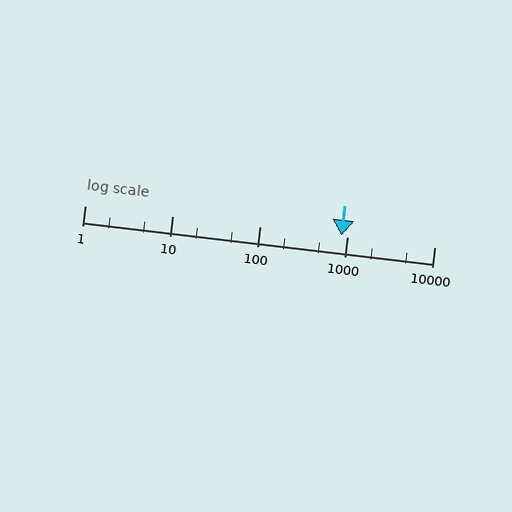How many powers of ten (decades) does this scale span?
The scale spans 4 decades, from 1 to 10000.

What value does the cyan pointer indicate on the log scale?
The pointer indicates approximately 870.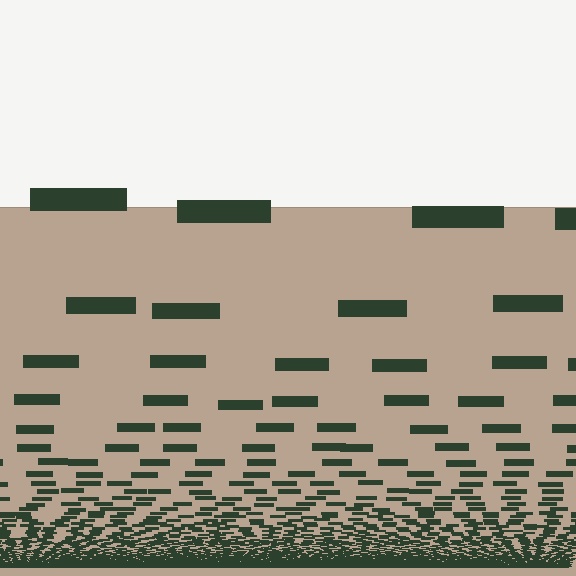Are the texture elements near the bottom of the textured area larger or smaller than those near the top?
Smaller. The gradient is inverted — elements near the bottom are smaller and denser.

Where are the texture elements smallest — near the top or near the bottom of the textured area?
Near the bottom.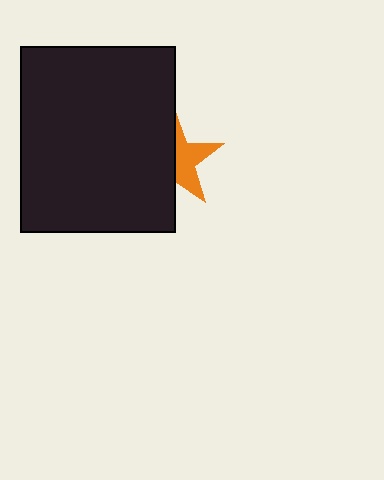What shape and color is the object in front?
The object in front is a black rectangle.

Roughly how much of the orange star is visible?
About half of it is visible (roughly 46%).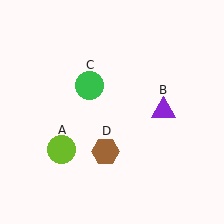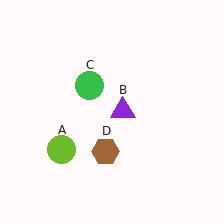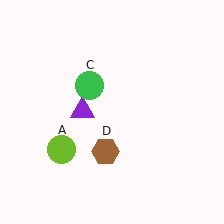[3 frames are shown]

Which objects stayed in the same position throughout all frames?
Lime circle (object A) and green circle (object C) and brown hexagon (object D) remained stationary.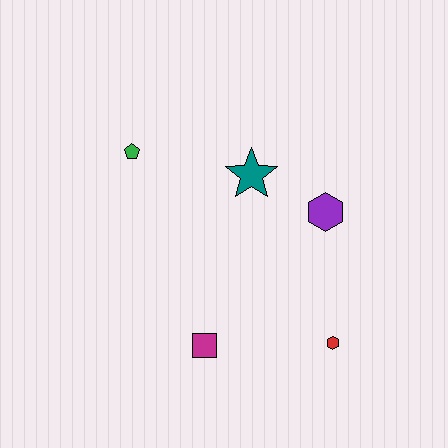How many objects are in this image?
There are 5 objects.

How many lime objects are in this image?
There are no lime objects.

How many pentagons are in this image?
There is 1 pentagon.